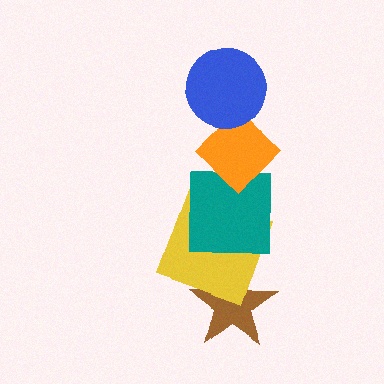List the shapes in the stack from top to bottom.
From top to bottom: the blue circle, the orange diamond, the teal square, the yellow square, the brown star.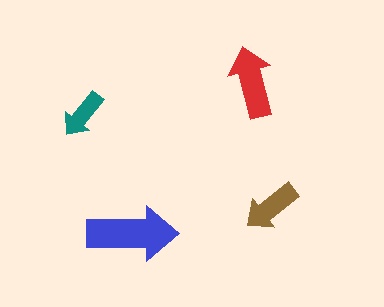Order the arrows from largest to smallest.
the blue one, the red one, the brown one, the teal one.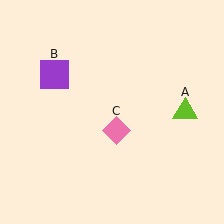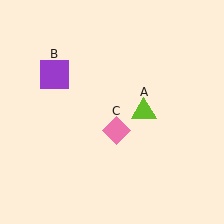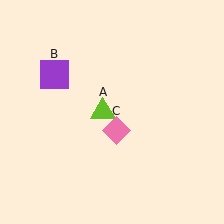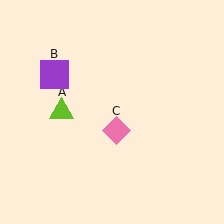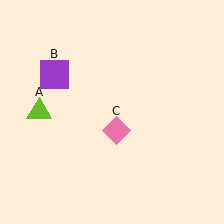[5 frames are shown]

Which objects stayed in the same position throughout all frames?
Purple square (object B) and pink diamond (object C) remained stationary.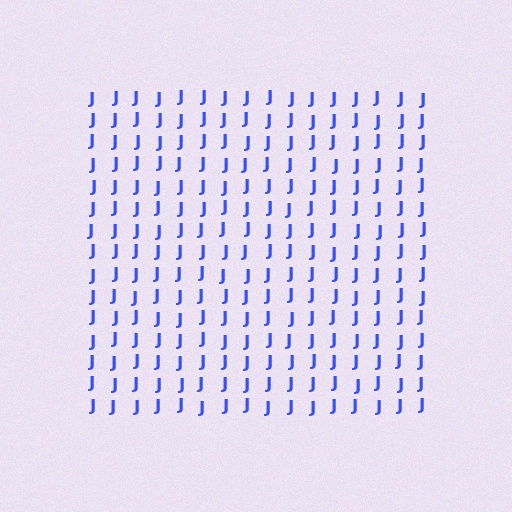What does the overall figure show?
The overall figure shows a square.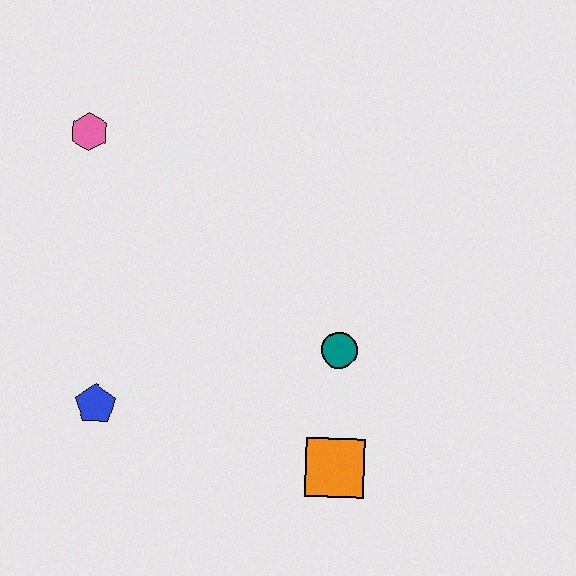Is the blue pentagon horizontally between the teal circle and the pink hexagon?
Yes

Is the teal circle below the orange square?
No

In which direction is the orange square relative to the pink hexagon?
The orange square is below the pink hexagon.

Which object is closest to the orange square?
The teal circle is closest to the orange square.